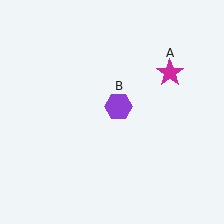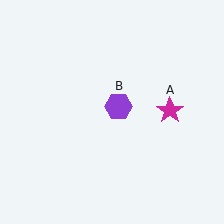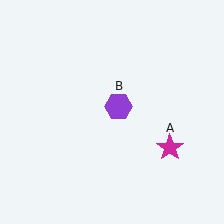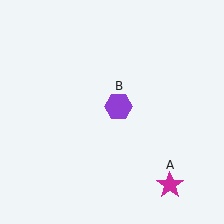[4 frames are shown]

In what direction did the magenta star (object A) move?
The magenta star (object A) moved down.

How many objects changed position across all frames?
1 object changed position: magenta star (object A).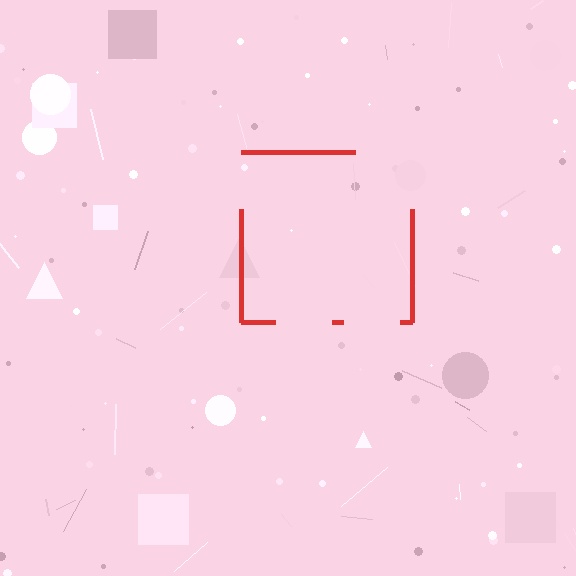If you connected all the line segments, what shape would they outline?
They would outline a square.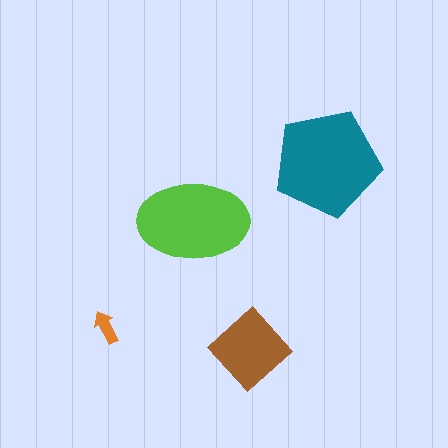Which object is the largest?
The teal pentagon.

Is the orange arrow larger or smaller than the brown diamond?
Smaller.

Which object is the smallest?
The orange arrow.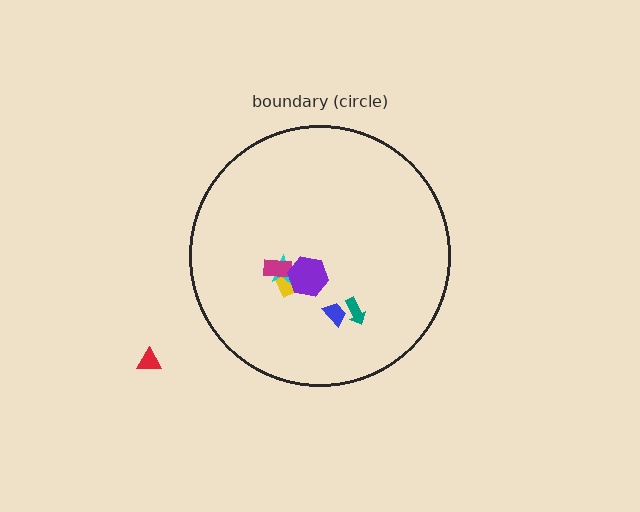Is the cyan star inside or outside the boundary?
Inside.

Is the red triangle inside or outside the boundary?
Outside.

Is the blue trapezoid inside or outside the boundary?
Inside.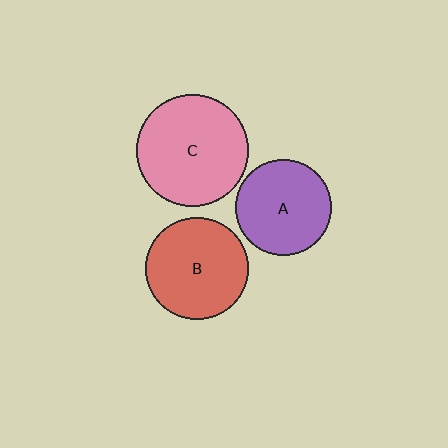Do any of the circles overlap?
No, none of the circles overlap.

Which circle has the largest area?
Circle C (pink).